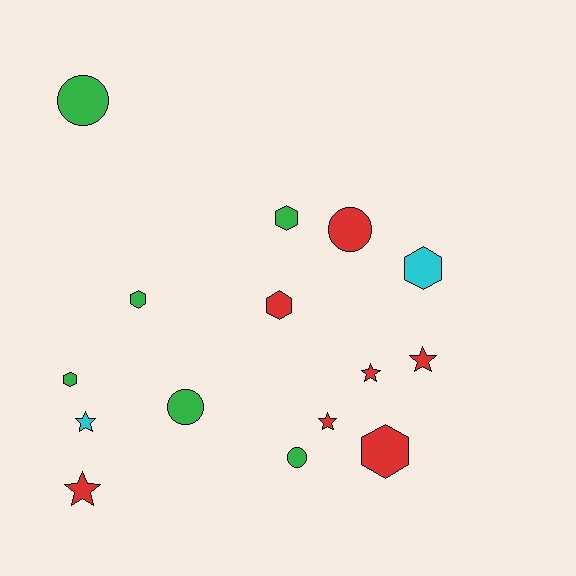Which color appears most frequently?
Red, with 7 objects.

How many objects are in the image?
There are 15 objects.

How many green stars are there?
There are no green stars.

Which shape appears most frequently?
Hexagon, with 6 objects.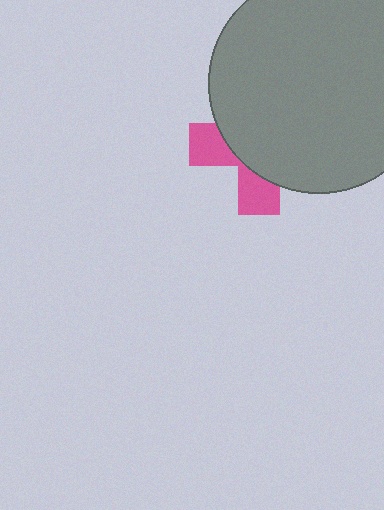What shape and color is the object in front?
The object in front is a gray circle.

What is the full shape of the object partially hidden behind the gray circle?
The partially hidden object is a pink cross.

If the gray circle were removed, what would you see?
You would see the complete pink cross.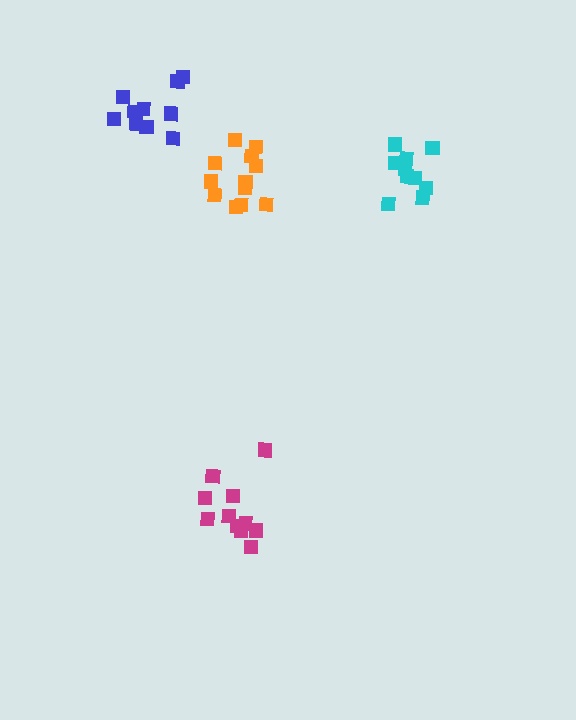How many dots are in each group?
Group 1: 10 dots, Group 2: 11 dots, Group 3: 12 dots, Group 4: 11 dots (44 total).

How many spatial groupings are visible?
There are 4 spatial groupings.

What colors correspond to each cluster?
The clusters are colored: cyan, blue, orange, magenta.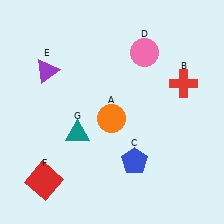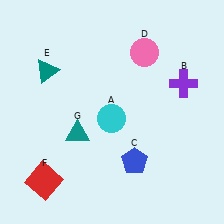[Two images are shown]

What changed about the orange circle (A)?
In Image 1, A is orange. In Image 2, it changed to cyan.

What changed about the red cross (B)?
In Image 1, B is red. In Image 2, it changed to purple.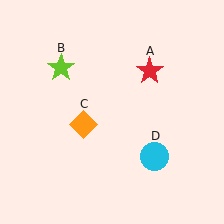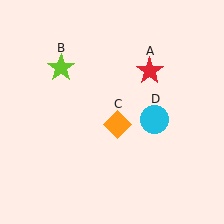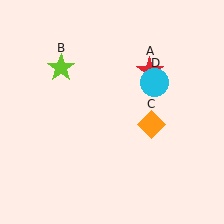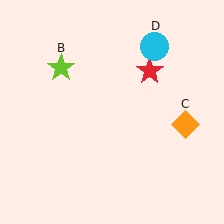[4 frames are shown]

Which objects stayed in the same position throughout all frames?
Red star (object A) and lime star (object B) remained stationary.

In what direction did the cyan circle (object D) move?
The cyan circle (object D) moved up.